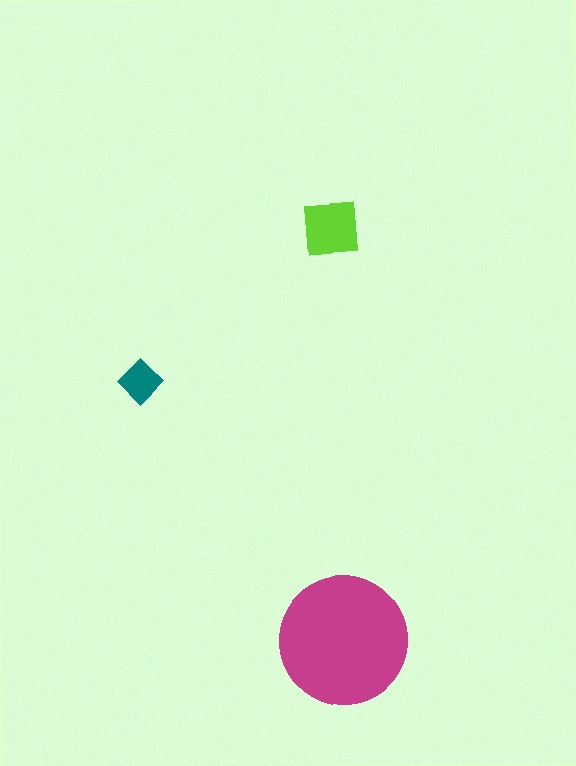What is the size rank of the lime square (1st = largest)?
2nd.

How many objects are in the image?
There are 3 objects in the image.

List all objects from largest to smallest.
The magenta circle, the lime square, the teal diamond.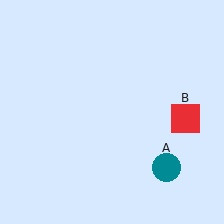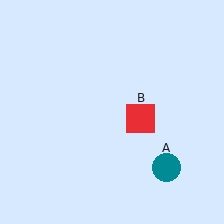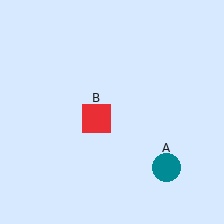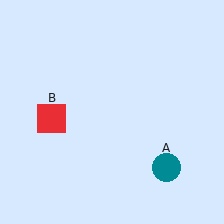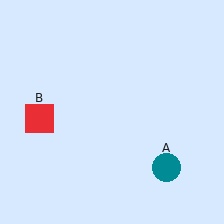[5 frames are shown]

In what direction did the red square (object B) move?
The red square (object B) moved left.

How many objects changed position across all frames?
1 object changed position: red square (object B).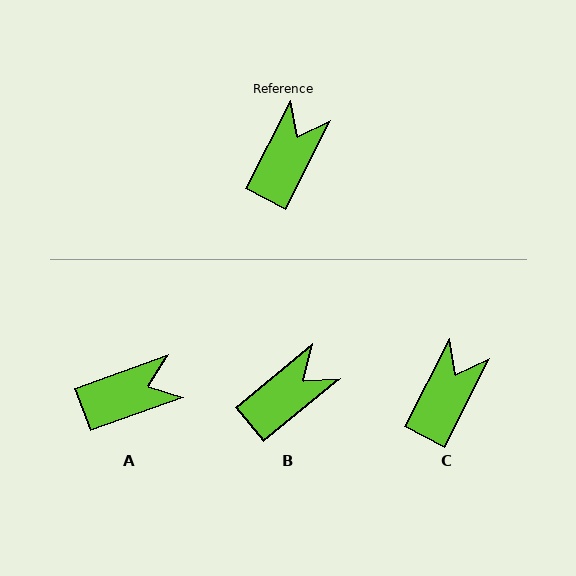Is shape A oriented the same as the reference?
No, it is off by about 43 degrees.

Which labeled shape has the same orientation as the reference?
C.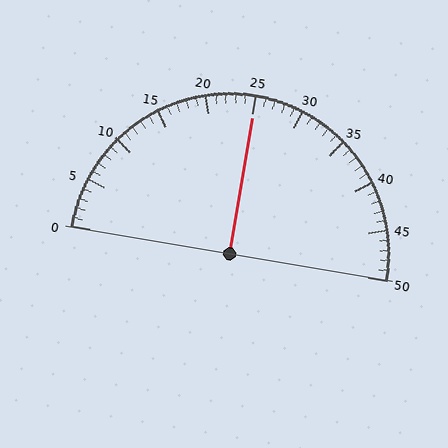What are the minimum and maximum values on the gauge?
The gauge ranges from 0 to 50.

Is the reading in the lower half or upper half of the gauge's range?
The reading is in the upper half of the range (0 to 50).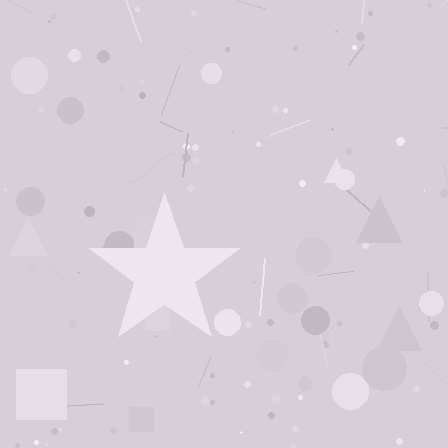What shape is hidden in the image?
A star is hidden in the image.